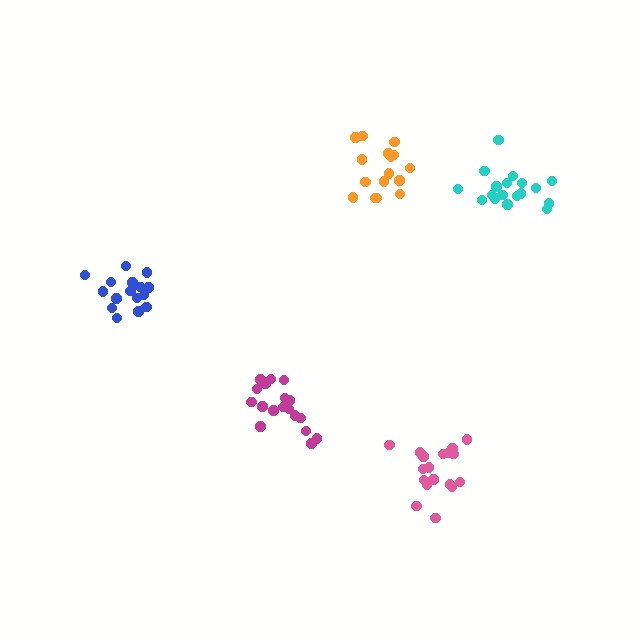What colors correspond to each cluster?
The clusters are colored: magenta, orange, cyan, blue, pink.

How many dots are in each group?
Group 1: 19 dots, Group 2: 16 dots, Group 3: 18 dots, Group 4: 17 dots, Group 5: 18 dots (88 total).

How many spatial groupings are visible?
There are 5 spatial groupings.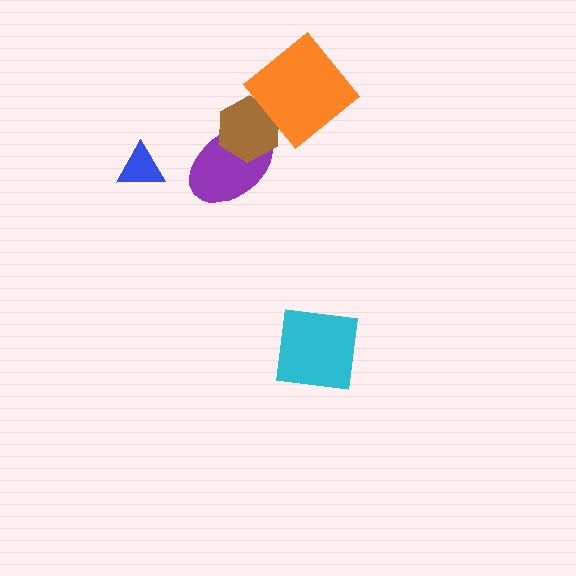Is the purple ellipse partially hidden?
Yes, it is partially covered by another shape.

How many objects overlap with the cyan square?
0 objects overlap with the cyan square.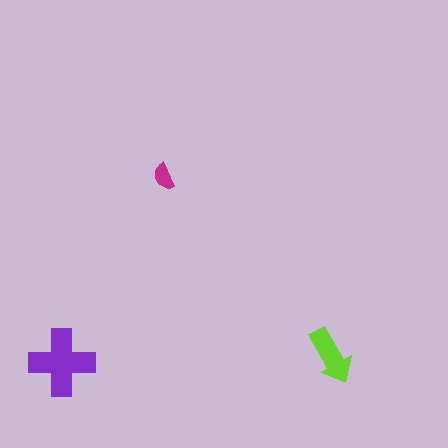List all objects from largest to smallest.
The purple cross, the lime arrow, the magenta semicircle.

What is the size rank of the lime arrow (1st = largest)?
2nd.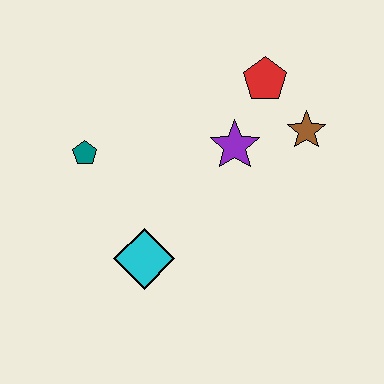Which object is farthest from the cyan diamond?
The red pentagon is farthest from the cyan diamond.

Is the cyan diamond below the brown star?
Yes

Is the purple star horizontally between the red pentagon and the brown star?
No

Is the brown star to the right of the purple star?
Yes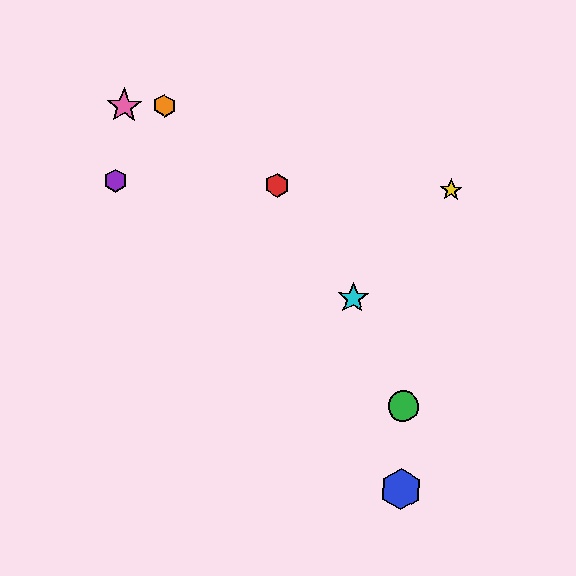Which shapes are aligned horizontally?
The red hexagon, the yellow star, the purple hexagon are aligned horizontally.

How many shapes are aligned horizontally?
3 shapes (the red hexagon, the yellow star, the purple hexagon) are aligned horizontally.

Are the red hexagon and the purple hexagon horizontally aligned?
Yes, both are at y≈185.